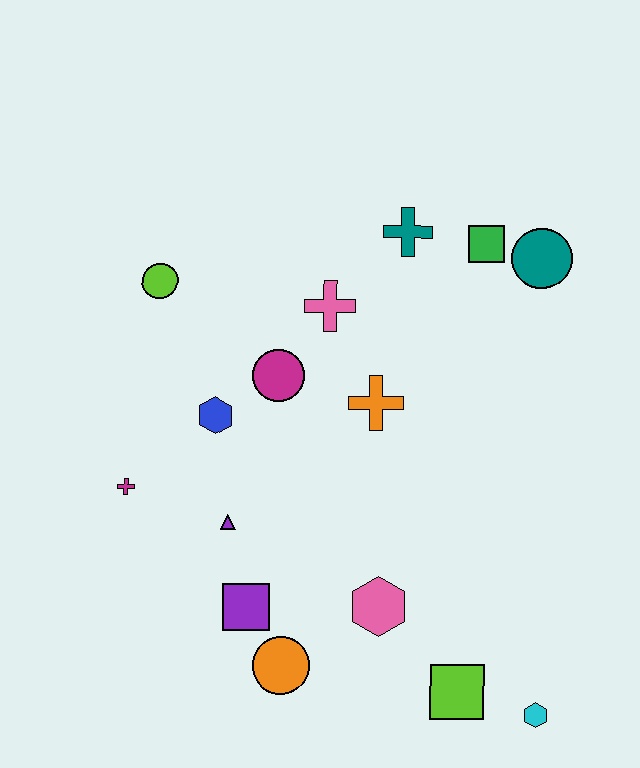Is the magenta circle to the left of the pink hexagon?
Yes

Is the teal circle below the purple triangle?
No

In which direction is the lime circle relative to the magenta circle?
The lime circle is to the left of the magenta circle.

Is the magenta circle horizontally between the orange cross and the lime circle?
Yes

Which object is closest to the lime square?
The cyan hexagon is closest to the lime square.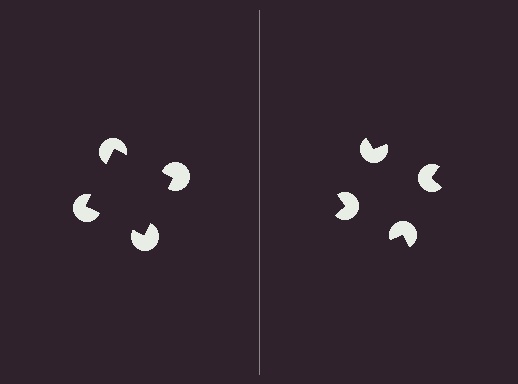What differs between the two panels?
The pac-man discs are positioned identically on both sides; only the wedge orientations differ. On the left they align to a square; on the right they are misaligned.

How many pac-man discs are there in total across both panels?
8 — 4 on each side.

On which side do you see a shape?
An illusory square appears on the left side. On the right side the wedge cuts are rotated, so no coherent shape forms.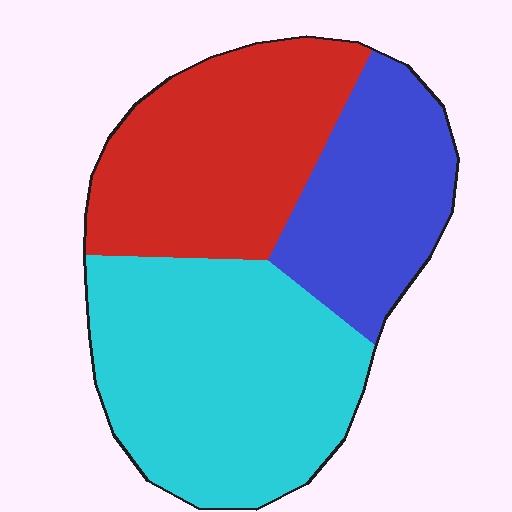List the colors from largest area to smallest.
From largest to smallest: cyan, red, blue.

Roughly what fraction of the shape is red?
Red takes up about one third (1/3) of the shape.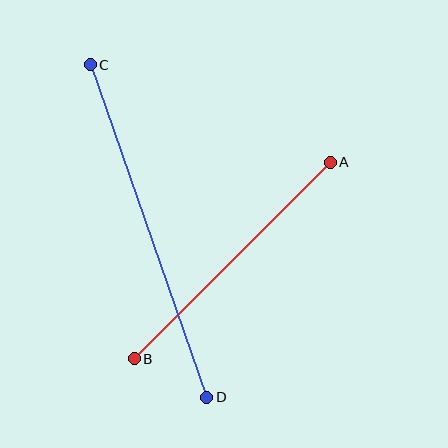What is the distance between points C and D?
The distance is approximately 352 pixels.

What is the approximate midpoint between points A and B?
The midpoint is at approximately (232, 261) pixels.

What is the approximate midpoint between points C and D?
The midpoint is at approximately (148, 231) pixels.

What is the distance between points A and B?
The distance is approximately 277 pixels.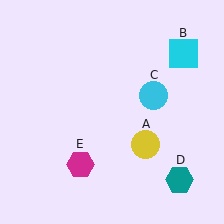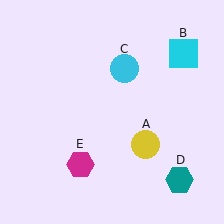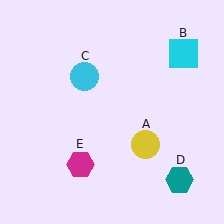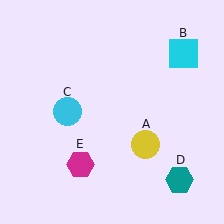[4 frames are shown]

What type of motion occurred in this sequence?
The cyan circle (object C) rotated counterclockwise around the center of the scene.